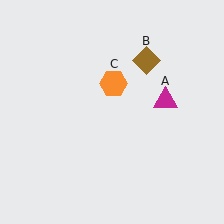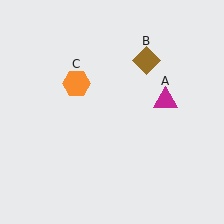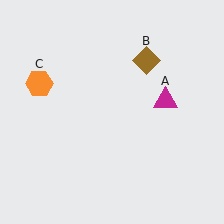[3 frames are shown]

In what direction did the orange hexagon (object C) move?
The orange hexagon (object C) moved left.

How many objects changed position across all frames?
1 object changed position: orange hexagon (object C).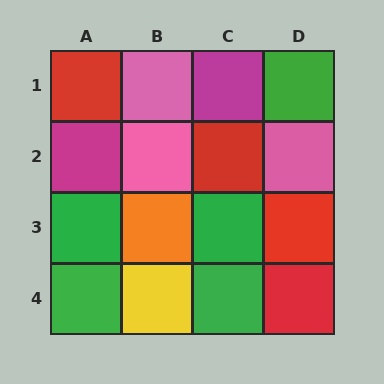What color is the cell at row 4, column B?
Yellow.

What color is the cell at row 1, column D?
Green.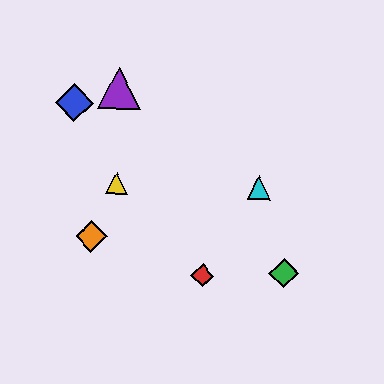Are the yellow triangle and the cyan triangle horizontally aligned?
Yes, both are at y≈183.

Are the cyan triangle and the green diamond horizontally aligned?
No, the cyan triangle is at y≈188 and the green diamond is at y≈273.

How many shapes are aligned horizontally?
2 shapes (the yellow triangle, the cyan triangle) are aligned horizontally.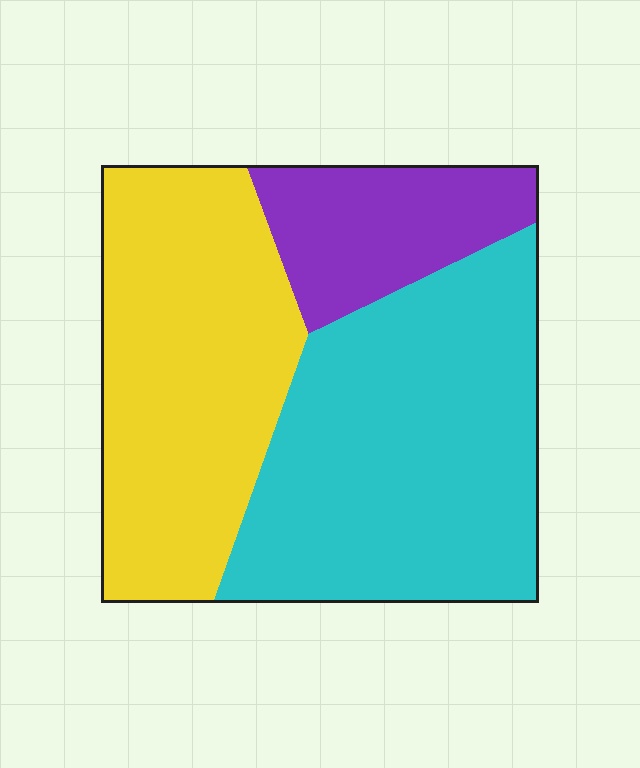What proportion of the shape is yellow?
Yellow covers roughly 40% of the shape.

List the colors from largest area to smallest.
From largest to smallest: cyan, yellow, purple.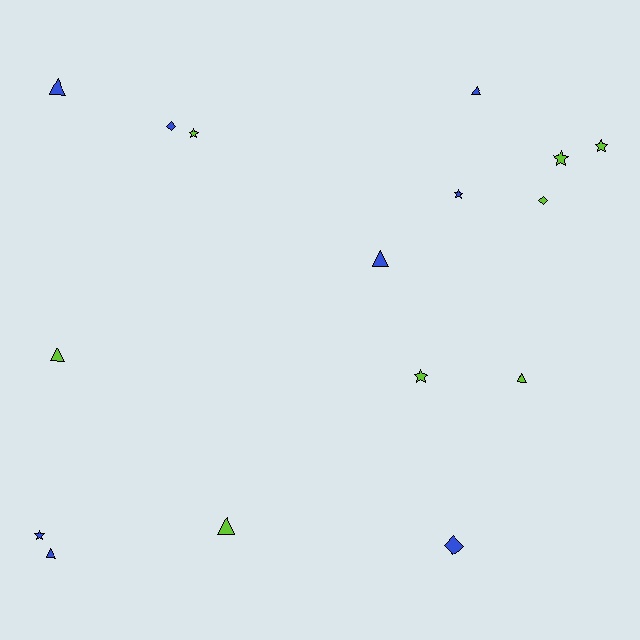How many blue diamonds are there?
There are 2 blue diamonds.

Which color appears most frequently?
Blue, with 8 objects.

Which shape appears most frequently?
Triangle, with 7 objects.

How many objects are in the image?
There are 16 objects.